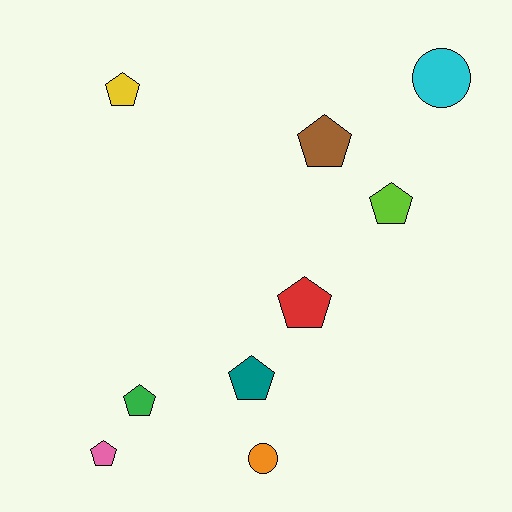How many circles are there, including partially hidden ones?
There are 2 circles.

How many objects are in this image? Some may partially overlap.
There are 9 objects.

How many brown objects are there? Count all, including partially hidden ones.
There is 1 brown object.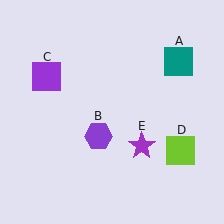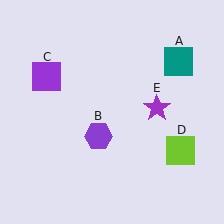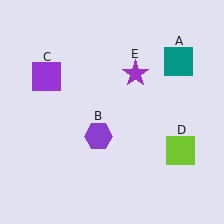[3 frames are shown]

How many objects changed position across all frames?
1 object changed position: purple star (object E).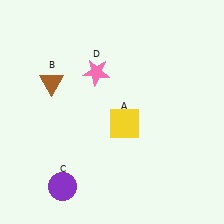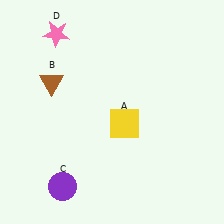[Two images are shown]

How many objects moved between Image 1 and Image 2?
1 object moved between the two images.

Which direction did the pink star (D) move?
The pink star (D) moved left.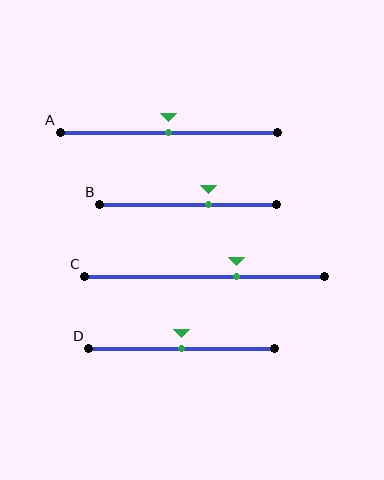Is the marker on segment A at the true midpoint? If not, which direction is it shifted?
Yes, the marker on segment A is at the true midpoint.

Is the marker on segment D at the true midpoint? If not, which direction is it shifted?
Yes, the marker on segment D is at the true midpoint.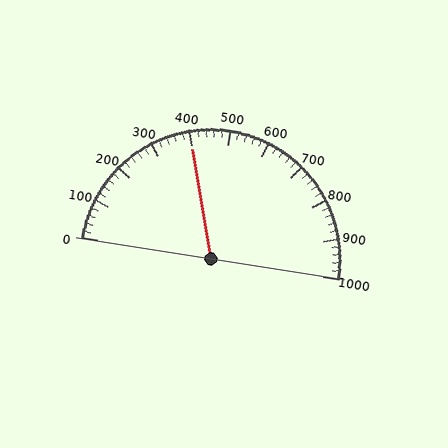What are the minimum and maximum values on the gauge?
The gauge ranges from 0 to 1000.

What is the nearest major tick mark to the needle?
The nearest major tick mark is 400.